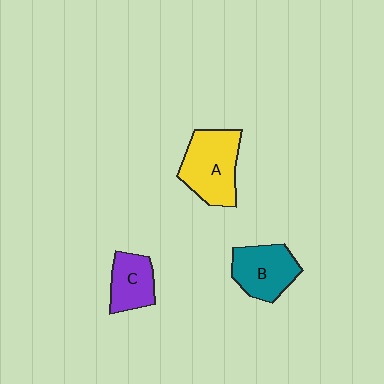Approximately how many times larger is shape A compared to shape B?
Approximately 1.3 times.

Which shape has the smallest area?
Shape C (purple).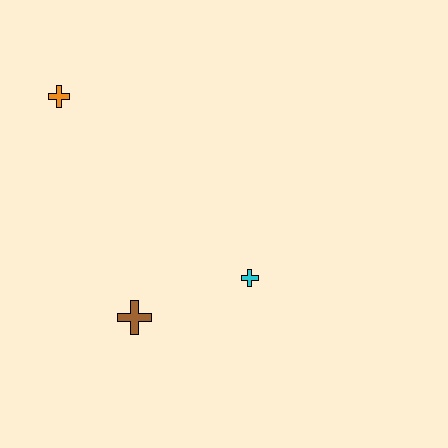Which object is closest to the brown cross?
The cyan cross is closest to the brown cross.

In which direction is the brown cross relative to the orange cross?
The brown cross is below the orange cross.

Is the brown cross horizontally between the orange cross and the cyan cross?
Yes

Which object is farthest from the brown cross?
The orange cross is farthest from the brown cross.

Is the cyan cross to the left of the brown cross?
No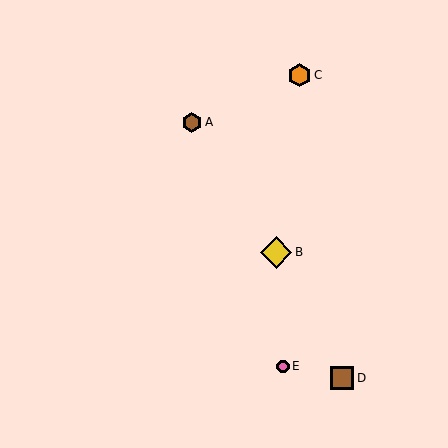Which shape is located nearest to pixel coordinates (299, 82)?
The orange hexagon (labeled C) at (299, 75) is nearest to that location.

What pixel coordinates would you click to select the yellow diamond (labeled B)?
Click at (276, 252) to select the yellow diamond B.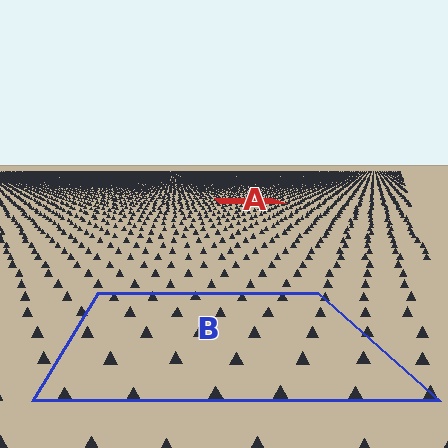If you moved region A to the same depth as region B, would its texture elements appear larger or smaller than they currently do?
They would appear larger. At a closer depth, the same texture elements are projected at a bigger on-screen size.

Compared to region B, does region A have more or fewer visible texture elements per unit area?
Region A has more texture elements per unit area — they are packed more densely because it is farther away.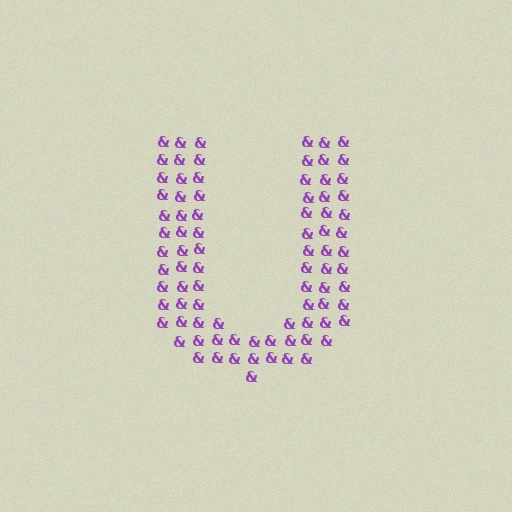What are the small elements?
The small elements are ampersands.